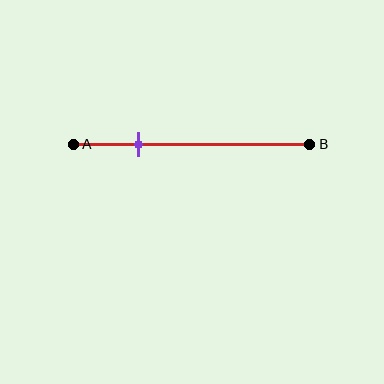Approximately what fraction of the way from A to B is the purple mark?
The purple mark is approximately 30% of the way from A to B.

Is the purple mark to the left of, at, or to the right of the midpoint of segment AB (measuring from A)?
The purple mark is to the left of the midpoint of segment AB.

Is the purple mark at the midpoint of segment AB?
No, the mark is at about 30% from A, not at the 50% midpoint.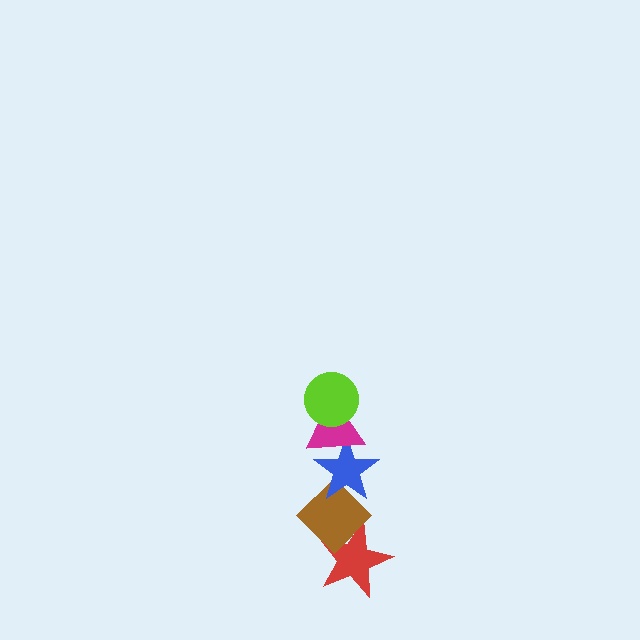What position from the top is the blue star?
The blue star is 3rd from the top.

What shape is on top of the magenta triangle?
The lime circle is on top of the magenta triangle.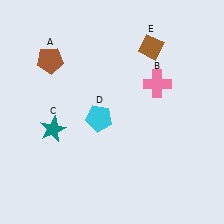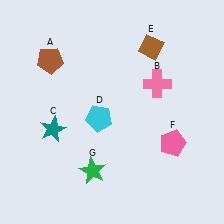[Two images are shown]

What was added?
A pink pentagon (F), a green star (G) were added in Image 2.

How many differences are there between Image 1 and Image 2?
There are 2 differences between the two images.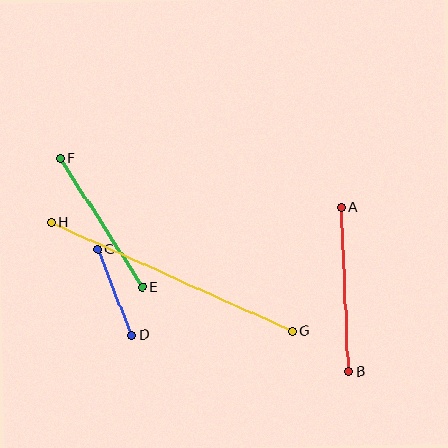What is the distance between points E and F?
The distance is approximately 153 pixels.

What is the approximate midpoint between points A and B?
The midpoint is at approximately (345, 289) pixels.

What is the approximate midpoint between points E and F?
The midpoint is at approximately (101, 223) pixels.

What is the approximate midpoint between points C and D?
The midpoint is at approximately (115, 292) pixels.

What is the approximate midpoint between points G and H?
The midpoint is at approximately (172, 277) pixels.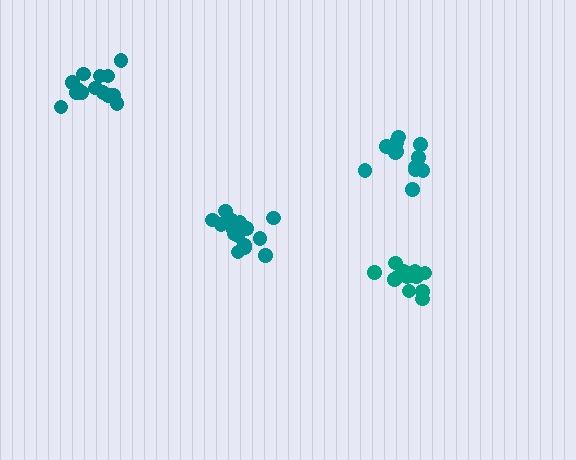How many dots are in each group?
Group 1: 15 dots, Group 2: 14 dots, Group 3: 14 dots, Group 4: 17 dots (60 total).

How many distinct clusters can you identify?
There are 4 distinct clusters.